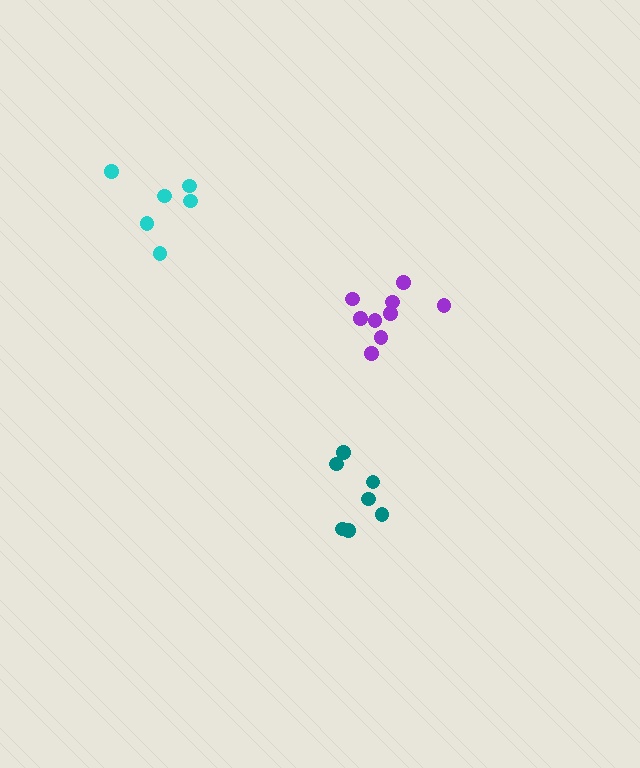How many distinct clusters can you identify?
There are 3 distinct clusters.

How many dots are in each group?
Group 1: 6 dots, Group 2: 9 dots, Group 3: 7 dots (22 total).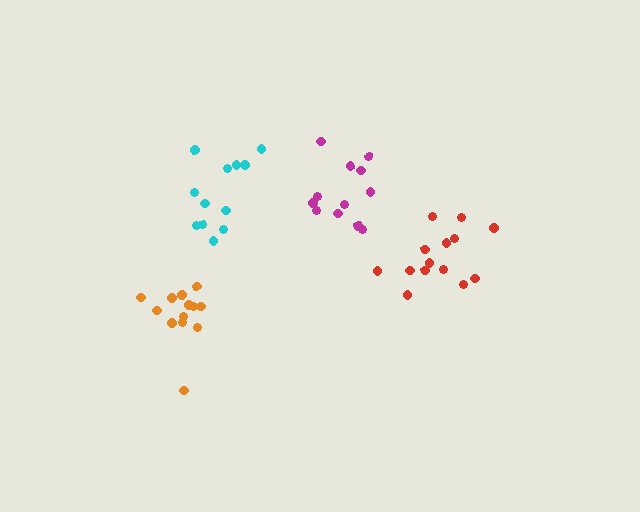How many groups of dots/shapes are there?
There are 4 groups.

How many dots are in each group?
Group 1: 12 dots, Group 2: 14 dots, Group 3: 12 dots, Group 4: 13 dots (51 total).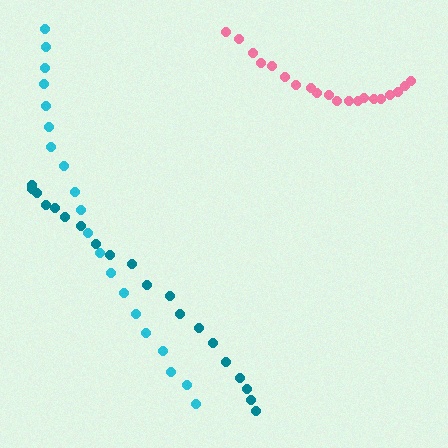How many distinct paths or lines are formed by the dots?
There are 3 distinct paths.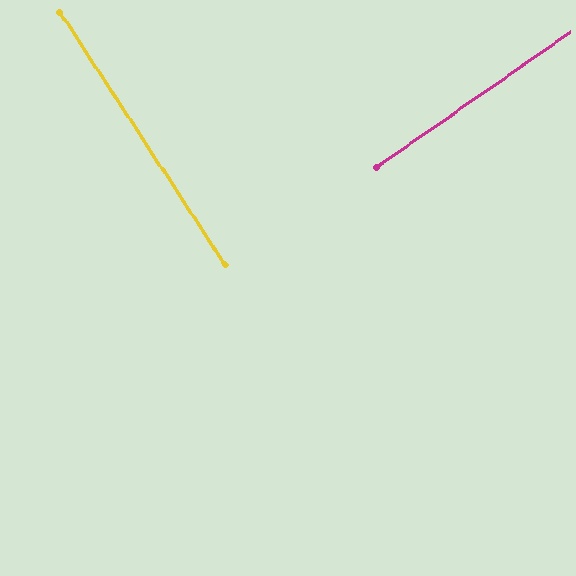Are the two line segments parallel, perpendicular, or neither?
Perpendicular — they meet at approximately 88°.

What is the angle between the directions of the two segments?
Approximately 88 degrees.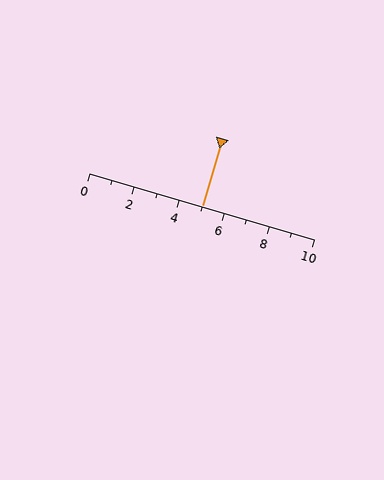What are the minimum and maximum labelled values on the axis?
The axis runs from 0 to 10.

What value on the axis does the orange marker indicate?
The marker indicates approximately 5.